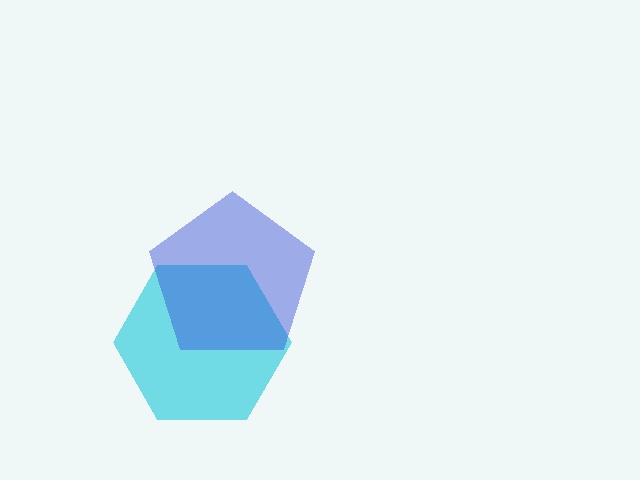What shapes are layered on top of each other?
The layered shapes are: a cyan hexagon, a blue pentagon.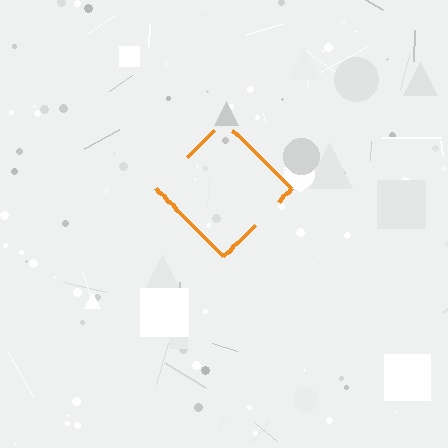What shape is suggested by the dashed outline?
The dashed outline suggests a diamond.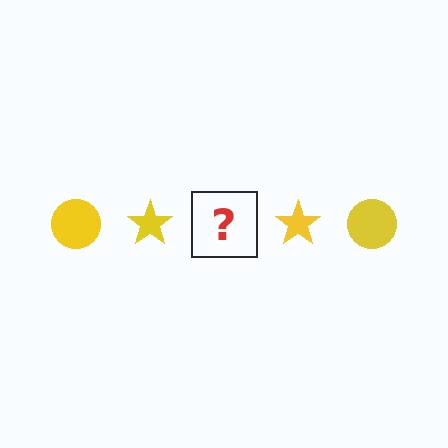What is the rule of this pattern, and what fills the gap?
The rule is that the pattern cycles through circle, star shapes in yellow. The gap should be filled with a yellow circle.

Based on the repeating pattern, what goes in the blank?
The blank should be a yellow circle.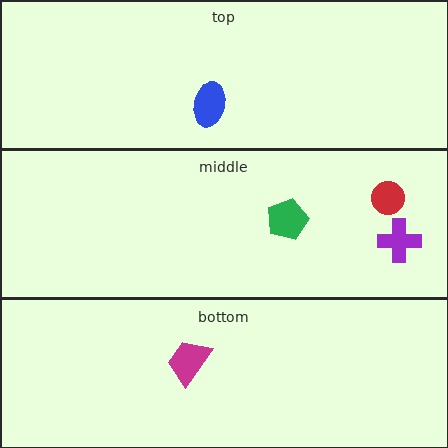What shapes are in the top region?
The blue ellipse.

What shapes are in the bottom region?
The magenta trapezoid.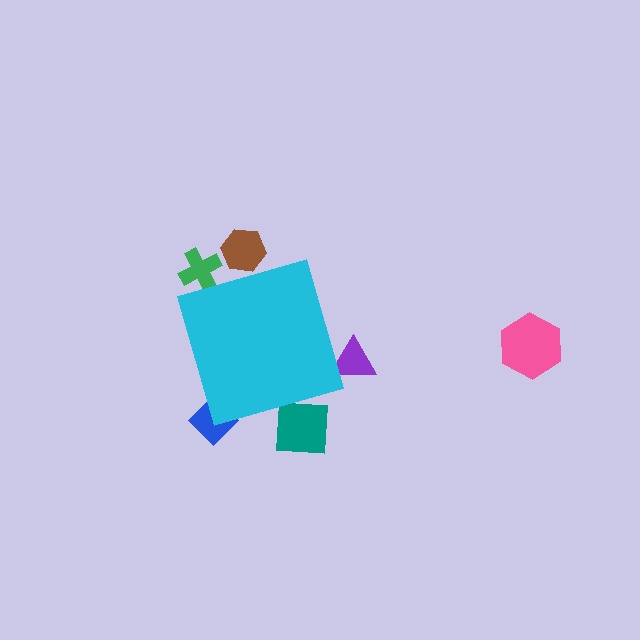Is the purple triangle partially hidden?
Yes, the purple triangle is partially hidden behind the cyan diamond.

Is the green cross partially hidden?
Yes, the green cross is partially hidden behind the cyan diamond.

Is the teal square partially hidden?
Yes, the teal square is partially hidden behind the cyan diamond.